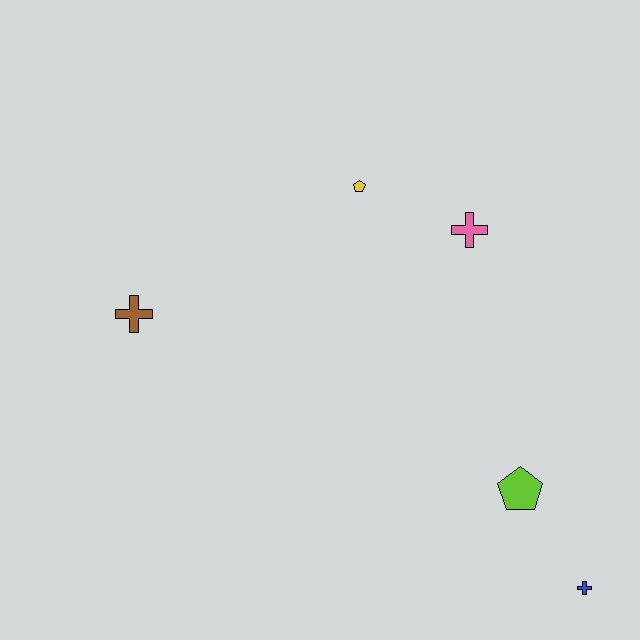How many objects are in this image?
There are 5 objects.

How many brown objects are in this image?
There is 1 brown object.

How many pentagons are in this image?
There are 2 pentagons.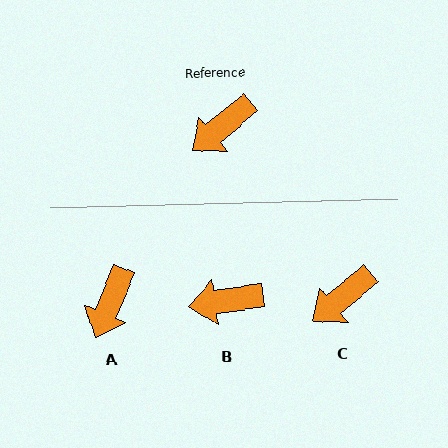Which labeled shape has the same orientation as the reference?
C.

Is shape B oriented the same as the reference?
No, it is off by about 32 degrees.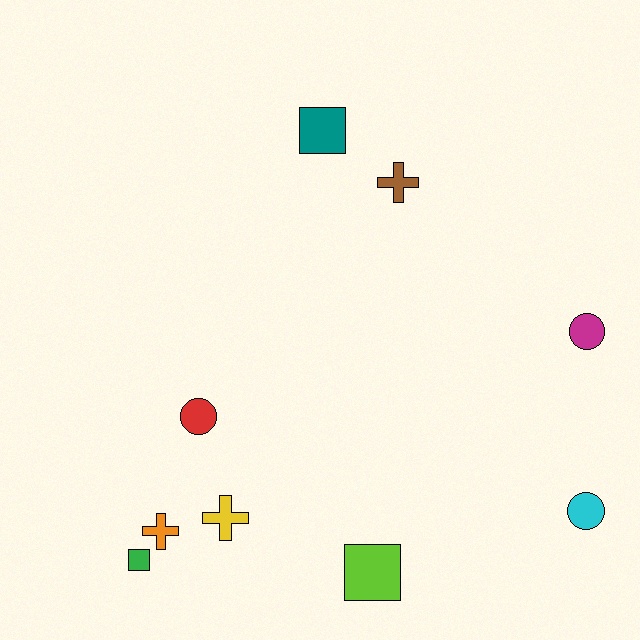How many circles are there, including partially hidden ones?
There are 3 circles.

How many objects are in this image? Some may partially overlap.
There are 9 objects.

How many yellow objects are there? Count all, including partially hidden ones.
There is 1 yellow object.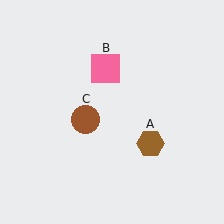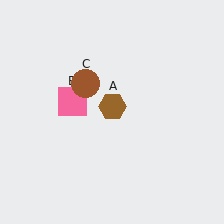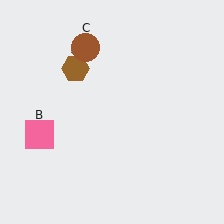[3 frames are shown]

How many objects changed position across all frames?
3 objects changed position: brown hexagon (object A), pink square (object B), brown circle (object C).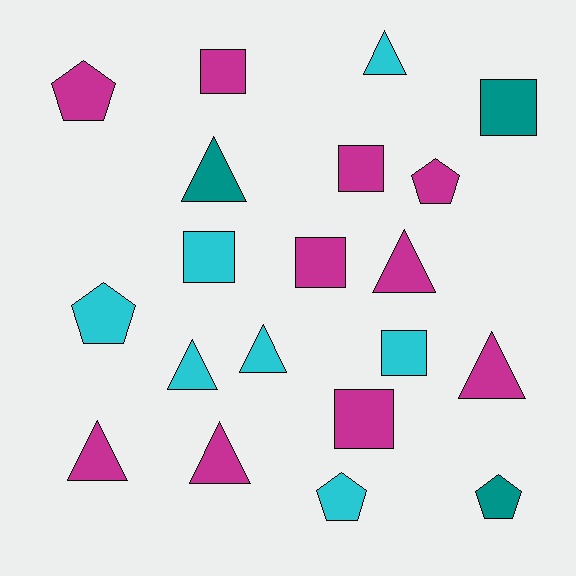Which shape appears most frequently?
Triangle, with 8 objects.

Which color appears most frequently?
Magenta, with 10 objects.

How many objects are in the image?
There are 20 objects.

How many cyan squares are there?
There are 2 cyan squares.